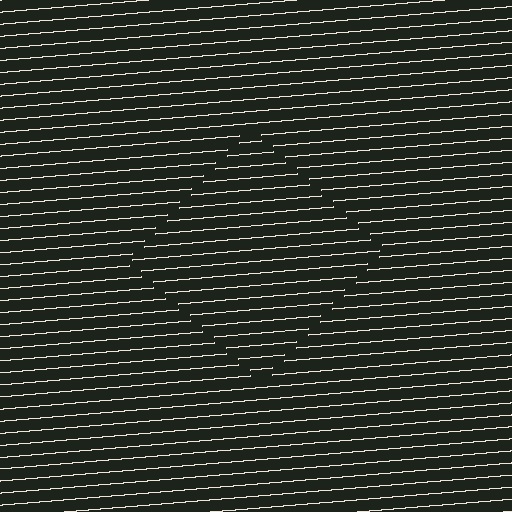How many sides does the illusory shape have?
4 sides — the line-ends trace a square.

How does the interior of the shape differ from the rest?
The interior of the shape contains the same grating, shifted by half a period — the contour is defined by the phase discontinuity where line-ends from the inner and outer gratings abut.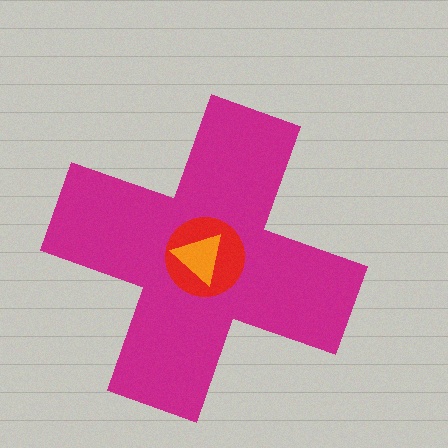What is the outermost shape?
The magenta cross.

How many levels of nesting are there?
3.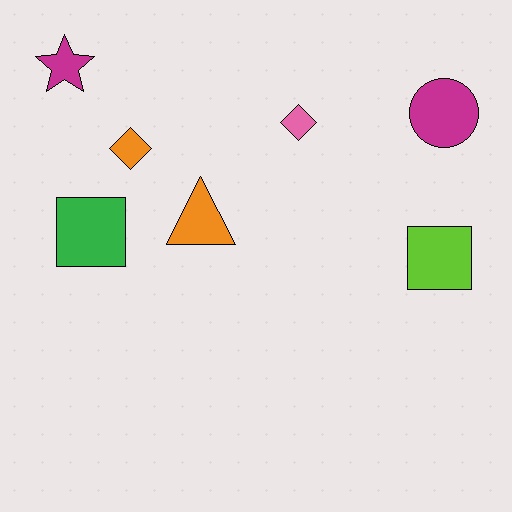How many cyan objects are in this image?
There are no cyan objects.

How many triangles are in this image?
There is 1 triangle.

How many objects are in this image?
There are 7 objects.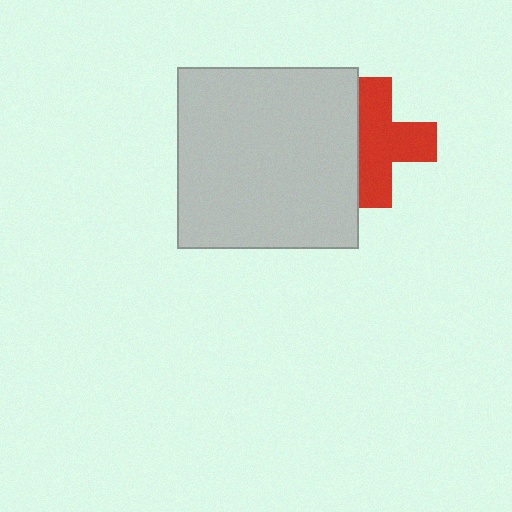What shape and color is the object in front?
The object in front is a light gray square.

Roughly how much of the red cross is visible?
Most of it is visible (roughly 68%).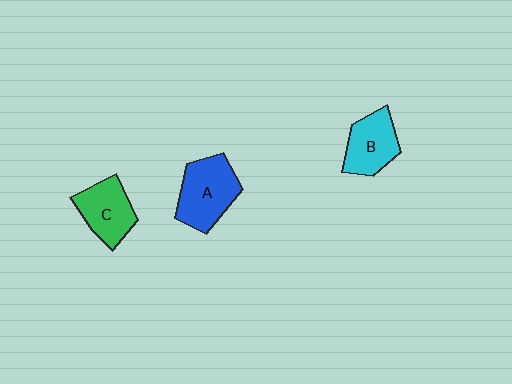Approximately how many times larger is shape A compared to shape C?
Approximately 1.2 times.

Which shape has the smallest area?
Shape B (cyan).